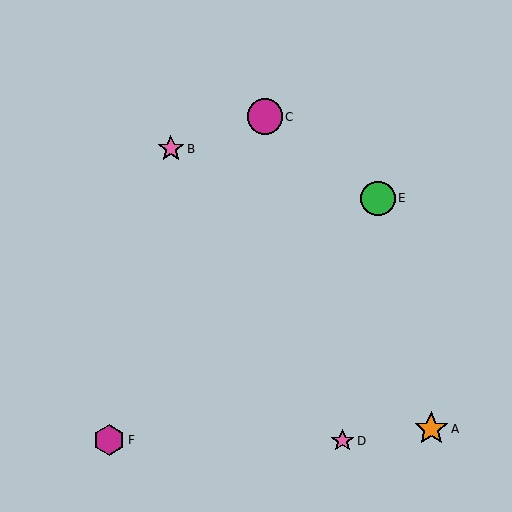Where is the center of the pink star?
The center of the pink star is at (171, 149).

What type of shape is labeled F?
Shape F is a magenta hexagon.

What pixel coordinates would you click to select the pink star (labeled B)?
Click at (171, 149) to select the pink star B.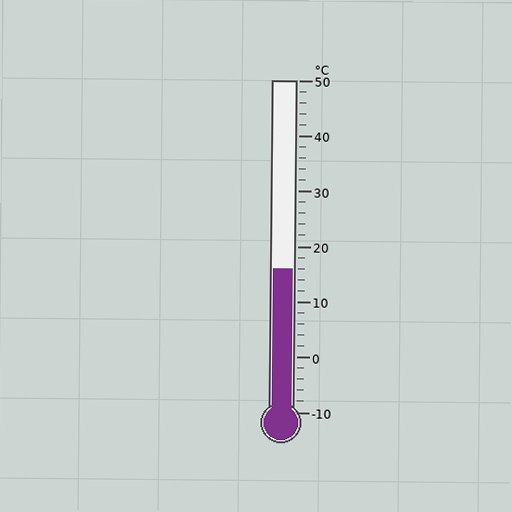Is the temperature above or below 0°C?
The temperature is above 0°C.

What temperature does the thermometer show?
The thermometer shows approximately 16°C.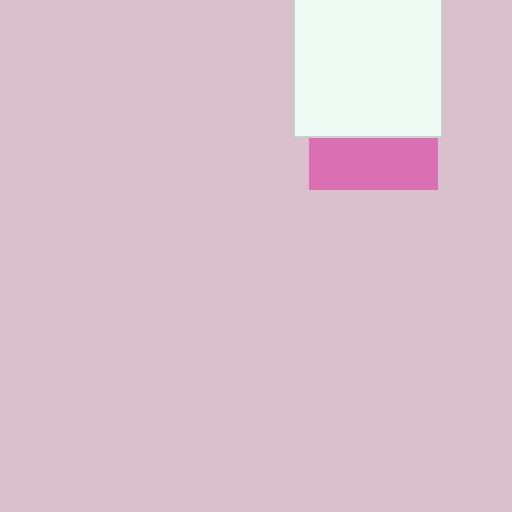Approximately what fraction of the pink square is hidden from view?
Roughly 59% of the pink square is hidden behind the white square.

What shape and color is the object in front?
The object in front is a white square.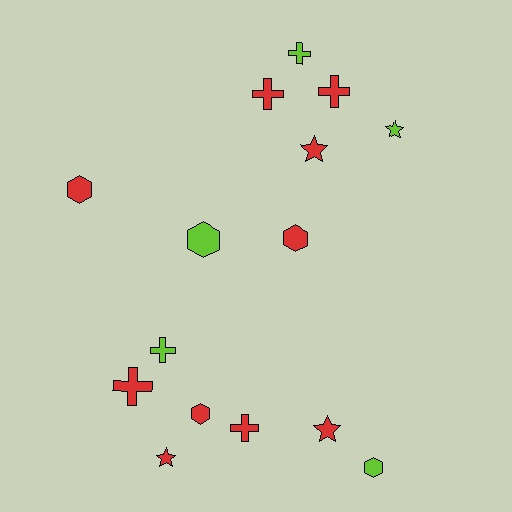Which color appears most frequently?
Red, with 10 objects.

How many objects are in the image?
There are 15 objects.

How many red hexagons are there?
There are 3 red hexagons.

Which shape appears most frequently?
Cross, with 6 objects.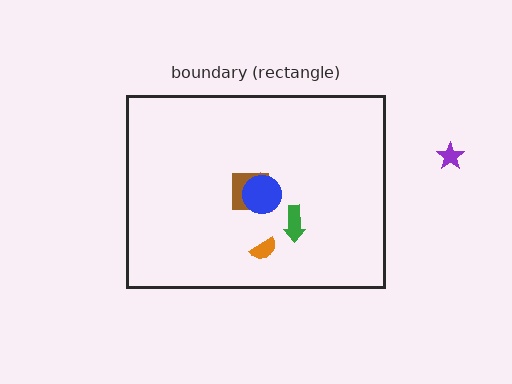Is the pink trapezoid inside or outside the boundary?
Inside.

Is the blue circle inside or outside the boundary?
Inside.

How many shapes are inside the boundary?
5 inside, 1 outside.